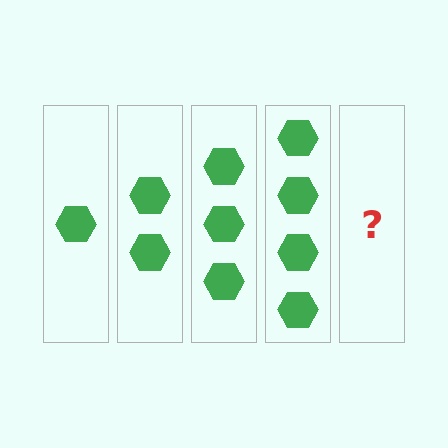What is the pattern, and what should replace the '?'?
The pattern is that each step adds one more hexagon. The '?' should be 5 hexagons.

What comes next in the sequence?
The next element should be 5 hexagons.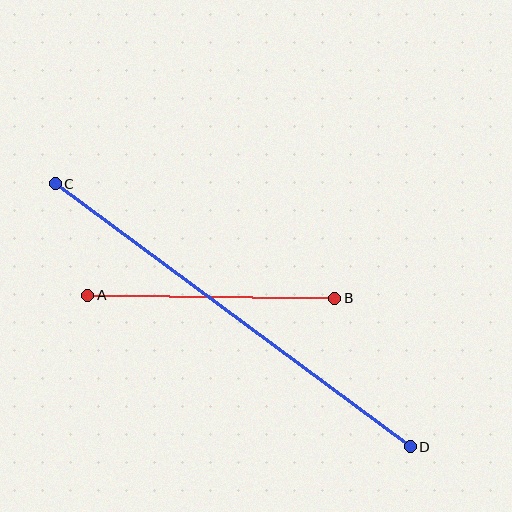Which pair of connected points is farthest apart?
Points C and D are farthest apart.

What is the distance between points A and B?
The distance is approximately 247 pixels.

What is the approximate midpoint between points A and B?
The midpoint is at approximately (211, 297) pixels.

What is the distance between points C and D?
The distance is approximately 442 pixels.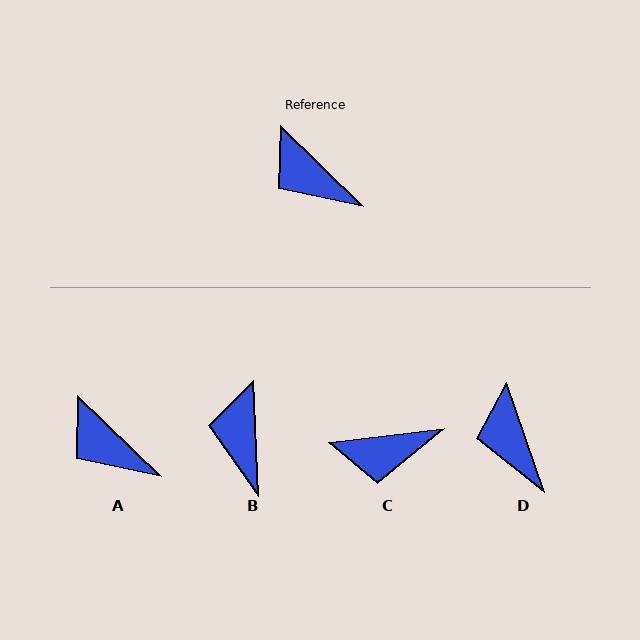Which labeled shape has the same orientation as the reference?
A.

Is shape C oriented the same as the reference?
No, it is off by about 51 degrees.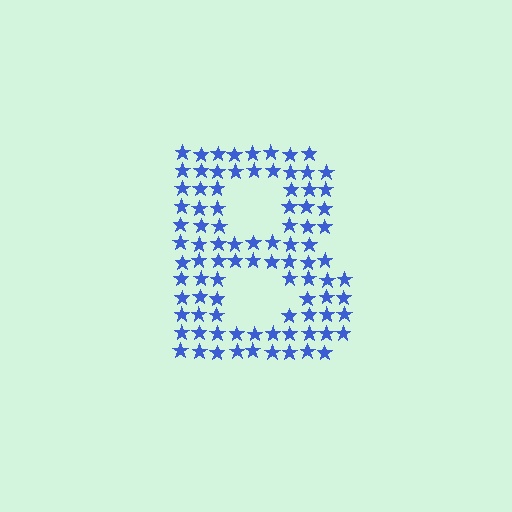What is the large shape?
The large shape is the letter B.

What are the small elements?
The small elements are stars.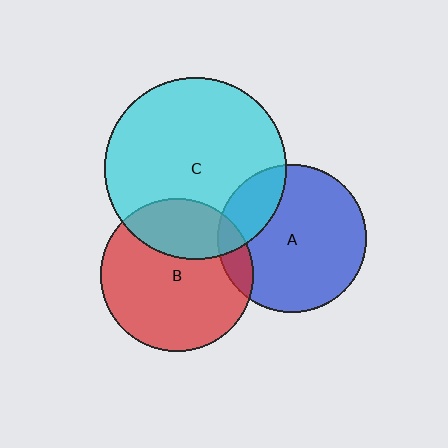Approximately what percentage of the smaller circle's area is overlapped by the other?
Approximately 30%.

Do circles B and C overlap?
Yes.